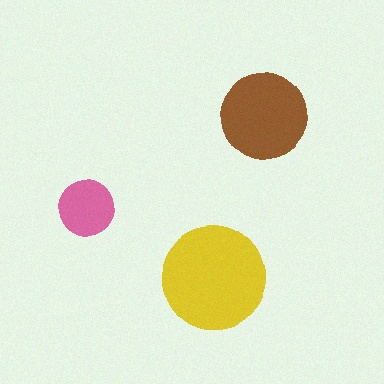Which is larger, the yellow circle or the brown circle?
The yellow one.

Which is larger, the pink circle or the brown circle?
The brown one.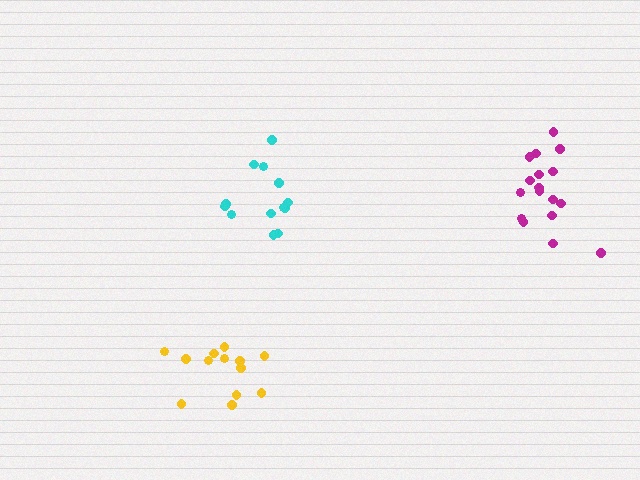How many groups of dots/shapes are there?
There are 3 groups.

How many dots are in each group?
Group 1: 13 dots, Group 2: 13 dots, Group 3: 17 dots (43 total).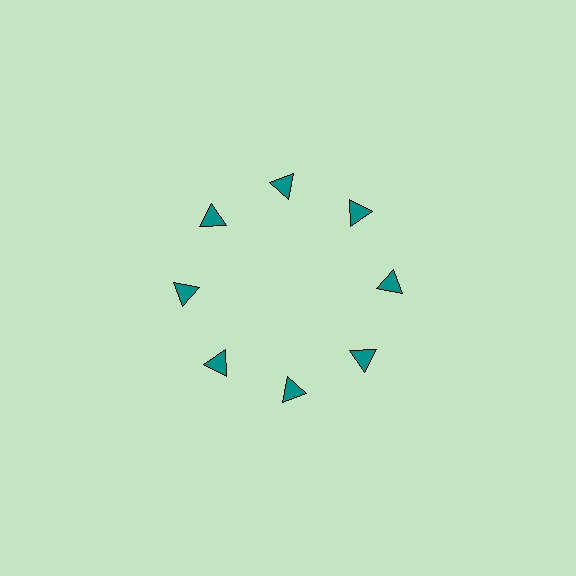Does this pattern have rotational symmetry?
Yes, this pattern has 8-fold rotational symmetry. It looks the same after rotating 45 degrees around the center.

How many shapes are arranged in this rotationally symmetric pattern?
There are 8 shapes, arranged in 8 groups of 1.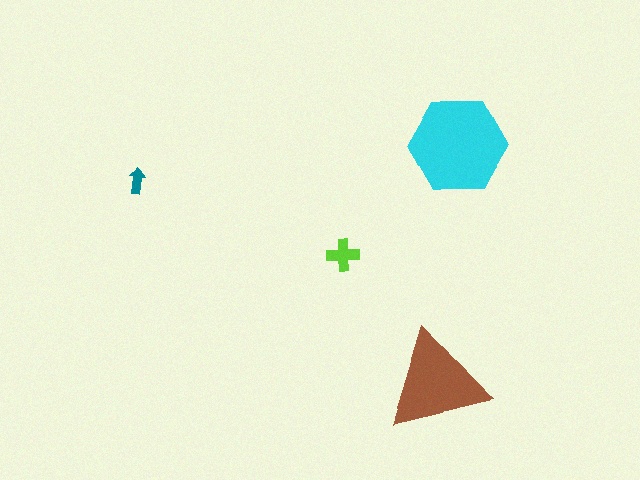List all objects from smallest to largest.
The teal arrow, the lime cross, the brown triangle, the cyan hexagon.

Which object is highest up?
The cyan hexagon is topmost.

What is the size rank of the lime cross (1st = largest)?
3rd.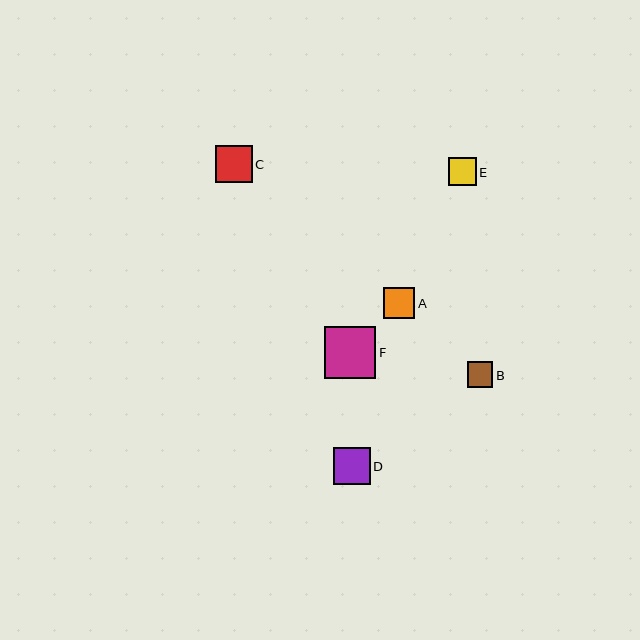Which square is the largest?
Square F is the largest with a size of approximately 52 pixels.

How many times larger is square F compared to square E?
Square F is approximately 1.8 times the size of square E.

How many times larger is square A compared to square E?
Square A is approximately 1.1 times the size of square E.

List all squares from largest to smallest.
From largest to smallest: F, D, C, A, E, B.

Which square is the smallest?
Square B is the smallest with a size of approximately 26 pixels.